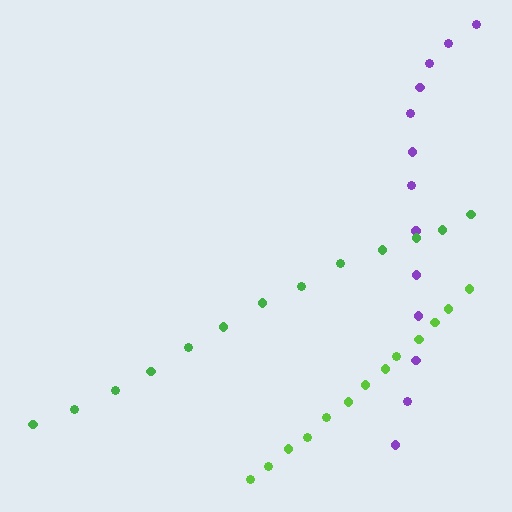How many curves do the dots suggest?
There are 3 distinct paths.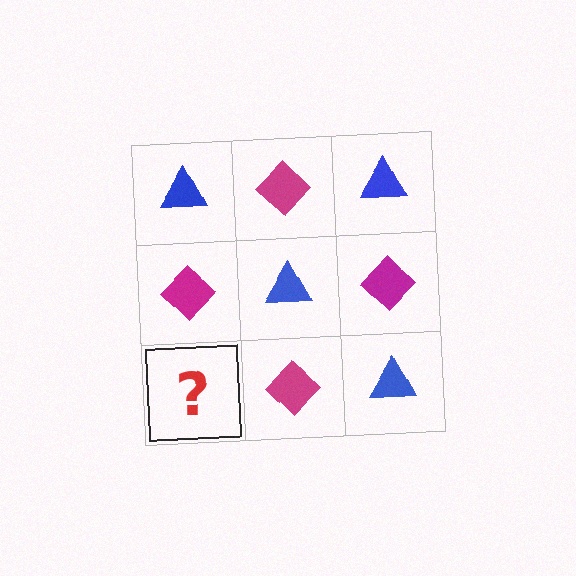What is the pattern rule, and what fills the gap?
The rule is that it alternates blue triangle and magenta diamond in a checkerboard pattern. The gap should be filled with a blue triangle.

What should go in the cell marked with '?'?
The missing cell should contain a blue triangle.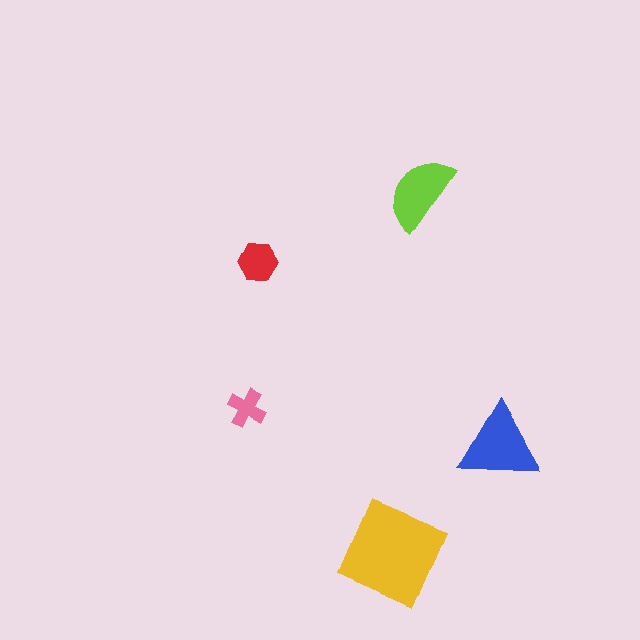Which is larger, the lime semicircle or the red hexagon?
The lime semicircle.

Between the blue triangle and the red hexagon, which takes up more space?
The blue triangle.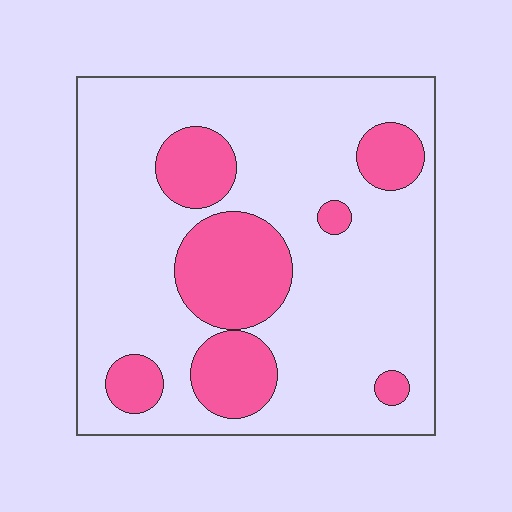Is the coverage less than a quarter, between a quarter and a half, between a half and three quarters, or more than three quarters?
Less than a quarter.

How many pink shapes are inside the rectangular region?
7.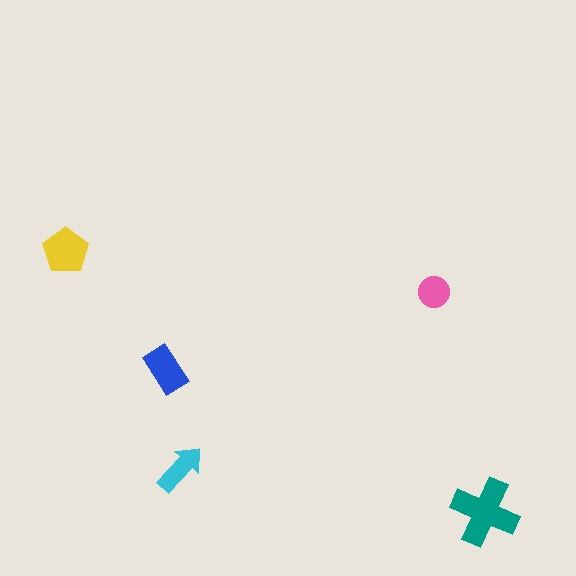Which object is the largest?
The teal cross.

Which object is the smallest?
The pink circle.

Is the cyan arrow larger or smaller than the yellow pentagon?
Smaller.